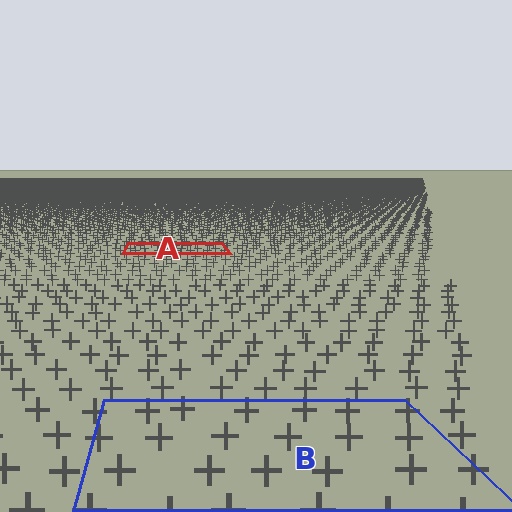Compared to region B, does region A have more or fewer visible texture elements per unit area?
Region A has more texture elements per unit area — they are packed more densely because it is farther away.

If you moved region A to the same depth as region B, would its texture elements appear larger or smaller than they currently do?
They would appear larger. At a closer depth, the same texture elements are projected at a bigger on-screen size.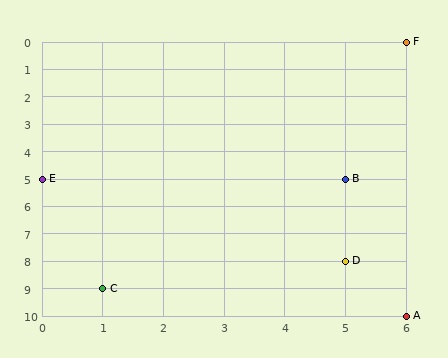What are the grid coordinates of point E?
Point E is at grid coordinates (0, 5).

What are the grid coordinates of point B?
Point B is at grid coordinates (5, 5).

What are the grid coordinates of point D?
Point D is at grid coordinates (5, 8).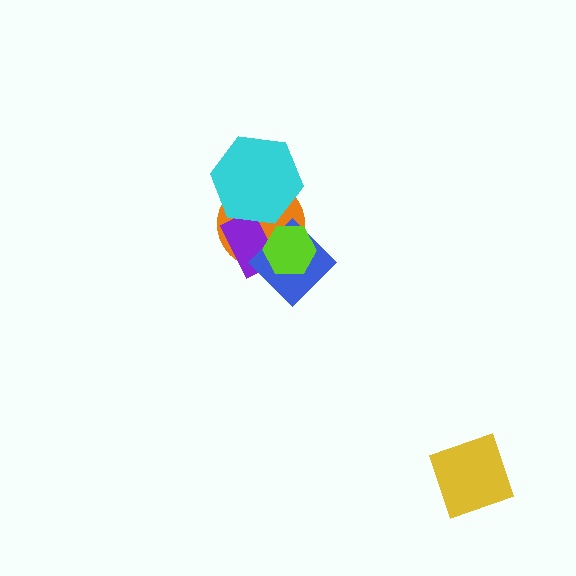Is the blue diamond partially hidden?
Yes, it is partially covered by another shape.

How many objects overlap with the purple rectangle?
4 objects overlap with the purple rectangle.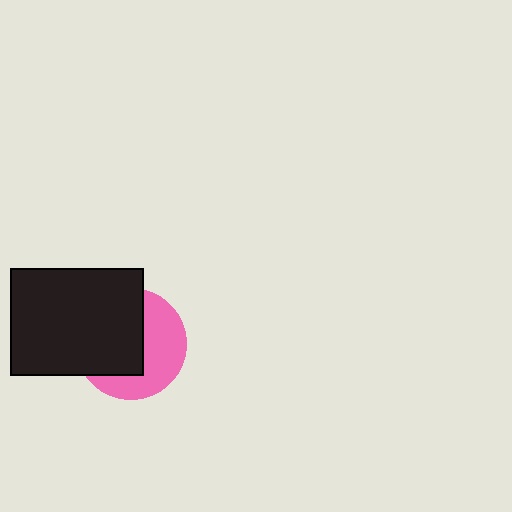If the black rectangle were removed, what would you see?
You would see the complete pink circle.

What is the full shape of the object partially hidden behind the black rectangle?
The partially hidden object is a pink circle.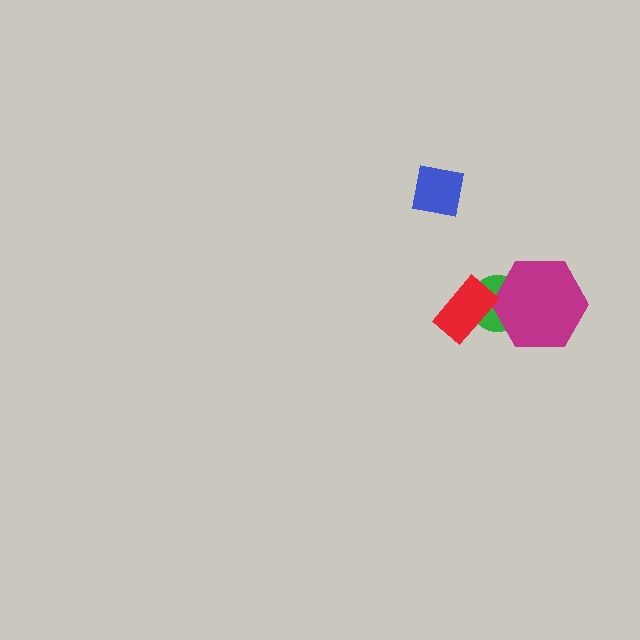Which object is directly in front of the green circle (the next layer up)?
The magenta hexagon is directly in front of the green circle.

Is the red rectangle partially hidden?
No, no other shape covers it.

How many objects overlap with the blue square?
0 objects overlap with the blue square.